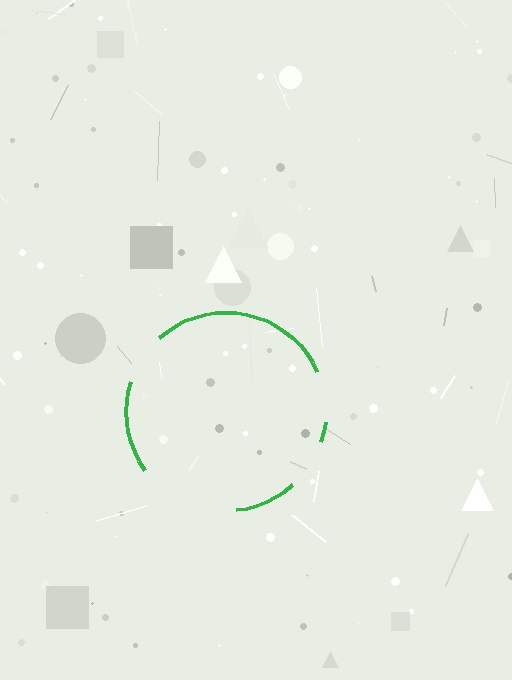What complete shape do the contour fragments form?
The contour fragments form a circle.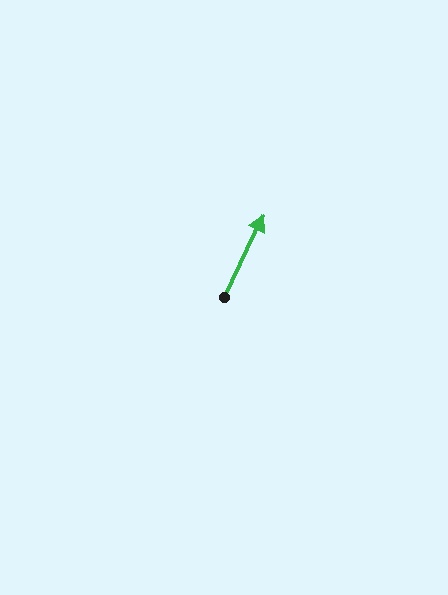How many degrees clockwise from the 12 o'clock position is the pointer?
Approximately 26 degrees.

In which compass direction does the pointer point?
Northeast.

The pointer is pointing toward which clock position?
Roughly 1 o'clock.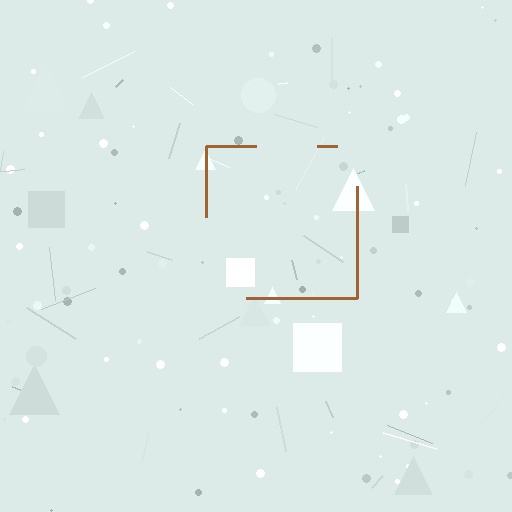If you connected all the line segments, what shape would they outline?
They would outline a square.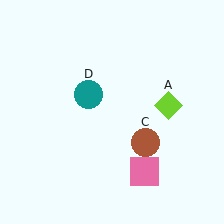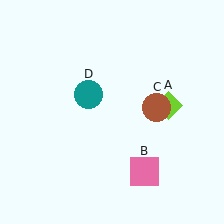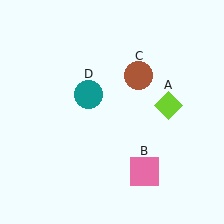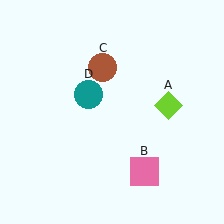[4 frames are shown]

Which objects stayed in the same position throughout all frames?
Lime diamond (object A) and pink square (object B) and teal circle (object D) remained stationary.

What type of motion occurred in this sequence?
The brown circle (object C) rotated counterclockwise around the center of the scene.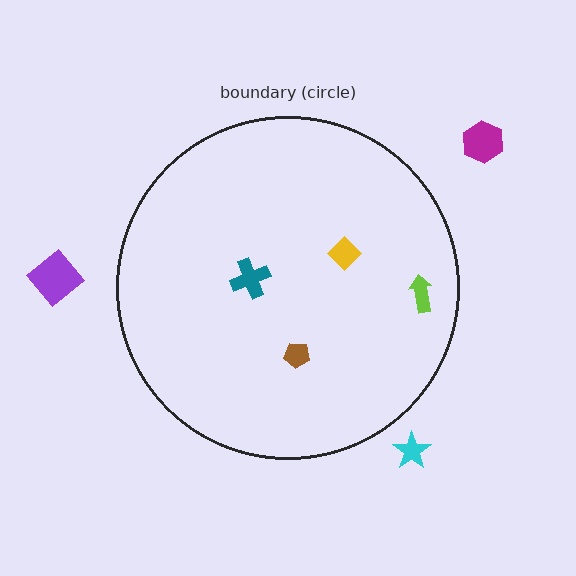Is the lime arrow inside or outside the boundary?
Inside.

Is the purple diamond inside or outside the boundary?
Outside.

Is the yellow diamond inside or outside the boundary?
Inside.